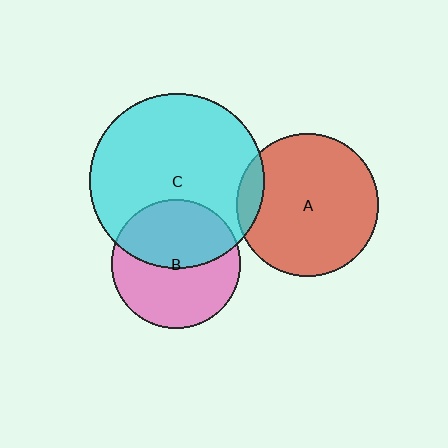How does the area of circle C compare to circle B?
Approximately 1.8 times.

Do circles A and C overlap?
Yes.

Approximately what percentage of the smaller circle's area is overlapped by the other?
Approximately 10%.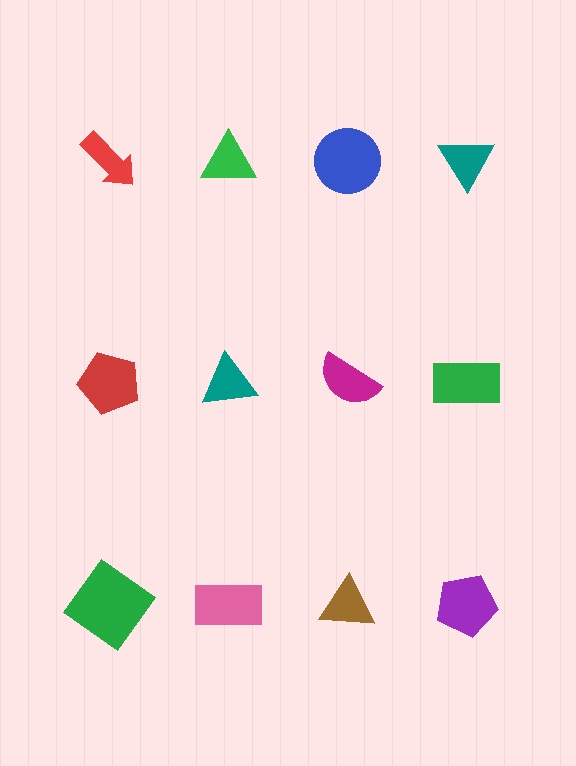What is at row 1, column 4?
A teal triangle.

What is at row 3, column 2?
A pink rectangle.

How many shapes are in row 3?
4 shapes.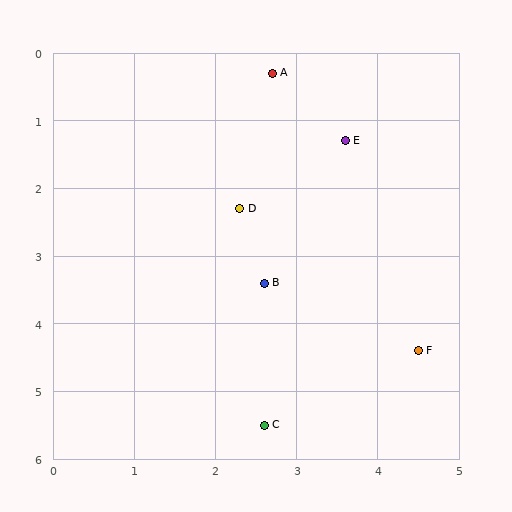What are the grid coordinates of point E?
Point E is at approximately (3.6, 1.3).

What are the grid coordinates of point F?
Point F is at approximately (4.5, 4.4).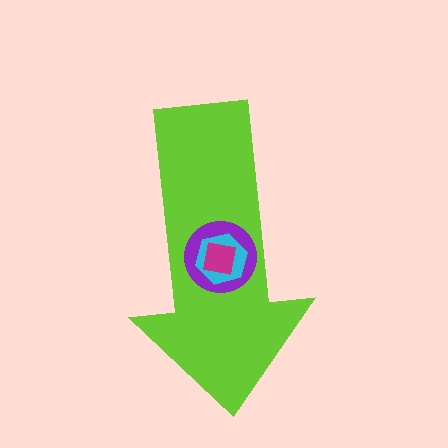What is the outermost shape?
The lime arrow.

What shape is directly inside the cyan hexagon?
The magenta square.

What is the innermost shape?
The magenta square.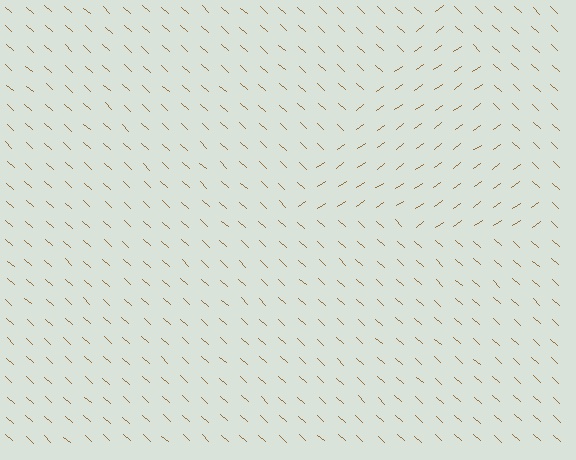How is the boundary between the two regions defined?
The boundary is defined purely by a change in line orientation (approximately 78 degrees difference). All lines are the same color and thickness.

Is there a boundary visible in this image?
Yes, there is a texture boundary formed by a change in line orientation.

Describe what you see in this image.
The image is filled with small brown line segments. A triangle region in the image has lines oriented differently from the surrounding lines, creating a visible texture boundary.